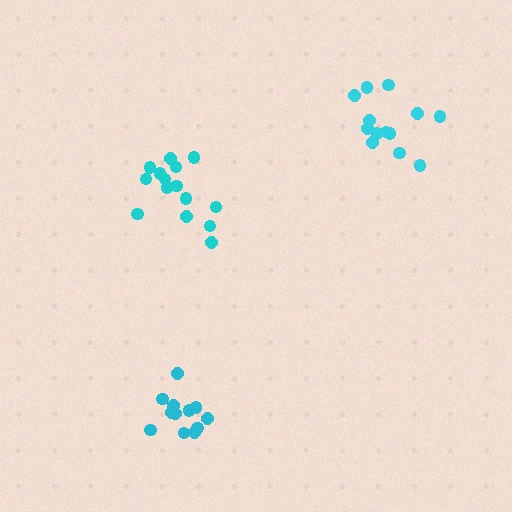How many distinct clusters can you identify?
There are 3 distinct clusters.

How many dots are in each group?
Group 1: 15 dots, Group 2: 12 dots, Group 3: 13 dots (40 total).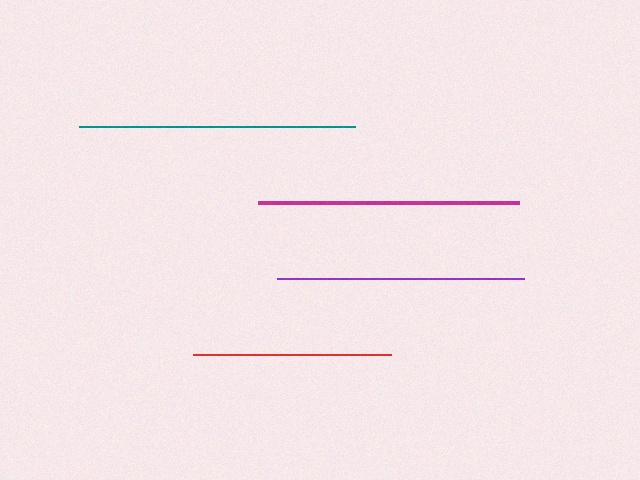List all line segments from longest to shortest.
From longest to shortest: teal, magenta, purple, red.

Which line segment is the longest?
The teal line is the longest at approximately 275 pixels.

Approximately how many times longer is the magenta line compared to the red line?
The magenta line is approximately 1.3 times the length of the red line.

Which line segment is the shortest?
The red line is the shortest at approximately 198 pixels.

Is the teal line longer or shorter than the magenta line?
The teal line is longer than the magenta line.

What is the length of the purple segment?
The purple segment is approximately 247 pixels long.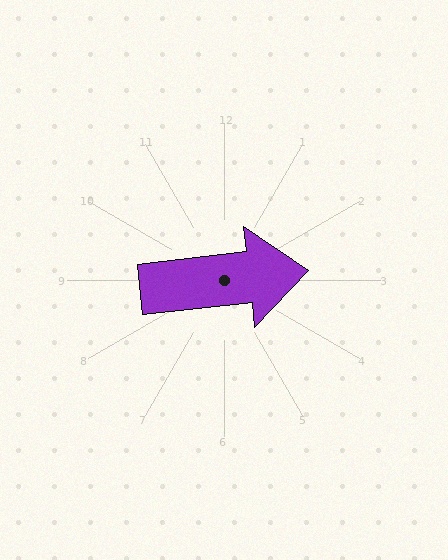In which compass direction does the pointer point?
East.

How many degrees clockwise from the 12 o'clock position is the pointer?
Approximately 84 degrees.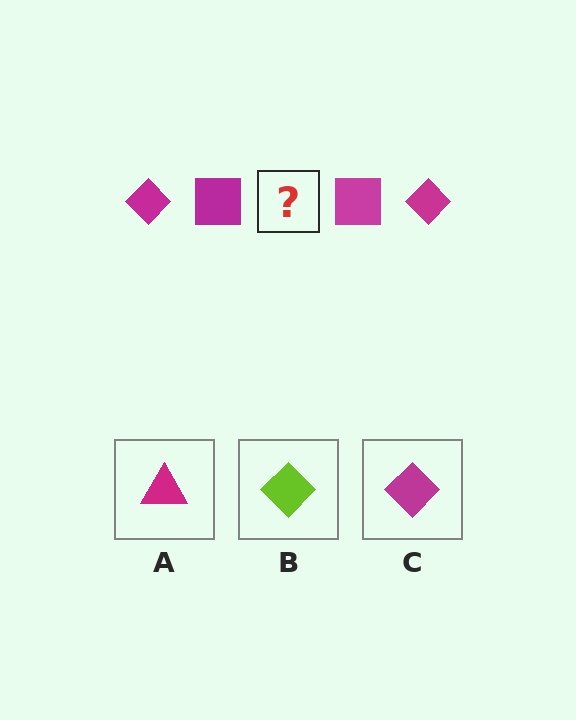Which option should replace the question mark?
Option C.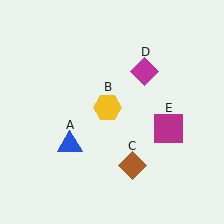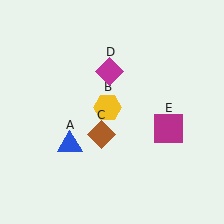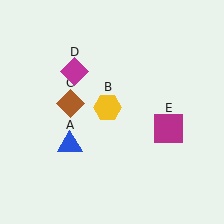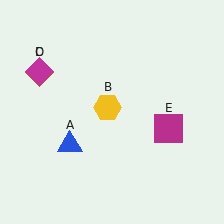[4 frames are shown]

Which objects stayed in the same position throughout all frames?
Blue triangle (object A) and yellow hexagon (object B) and magenta square (object E) remained stationary.